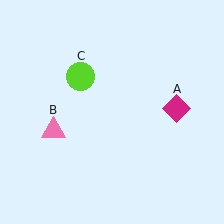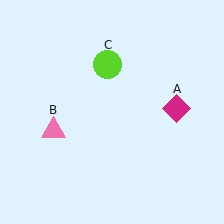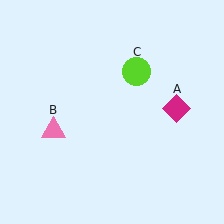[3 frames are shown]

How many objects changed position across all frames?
1 object changed position: lime circle (object C).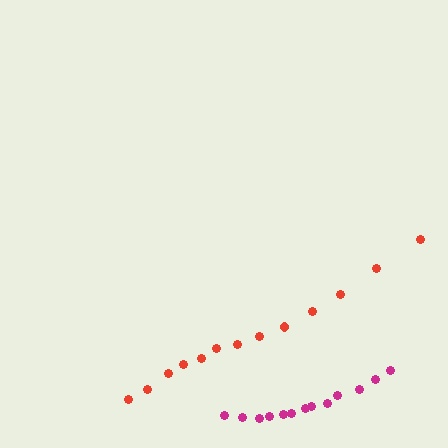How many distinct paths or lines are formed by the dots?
There are 2 distinct paths.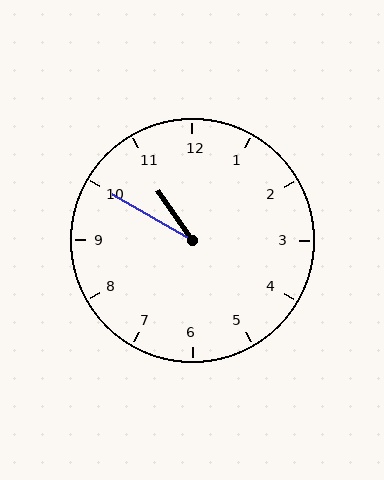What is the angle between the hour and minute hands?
Approximately 25 degrees.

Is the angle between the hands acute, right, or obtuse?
It is acute.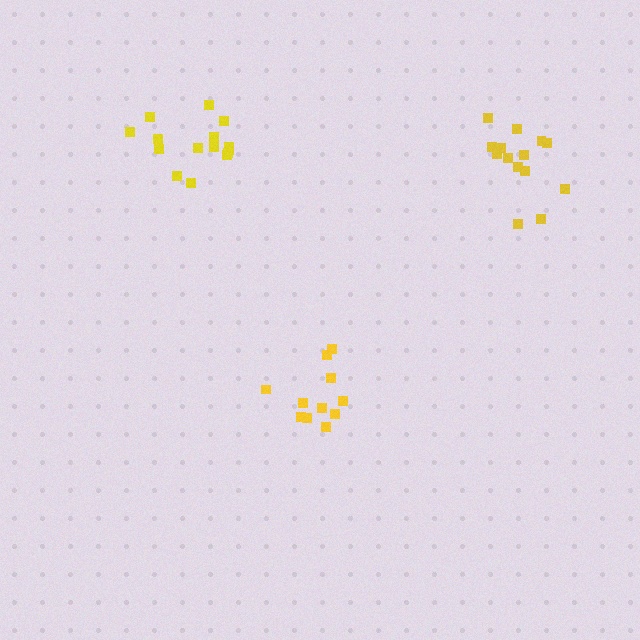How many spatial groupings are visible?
There are 3 spatial groupings.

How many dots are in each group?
Group 1: 11 dots, Group 2: 14 dots, Group 3: 15 dots (40 total).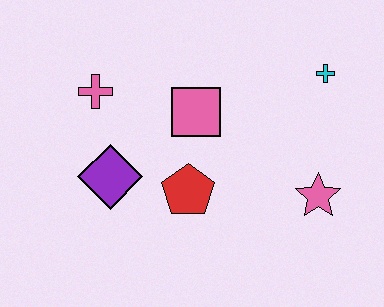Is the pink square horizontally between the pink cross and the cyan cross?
Yes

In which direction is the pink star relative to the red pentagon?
The pink star is to the right of the red pentagon.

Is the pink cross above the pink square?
Yes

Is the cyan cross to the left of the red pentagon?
No